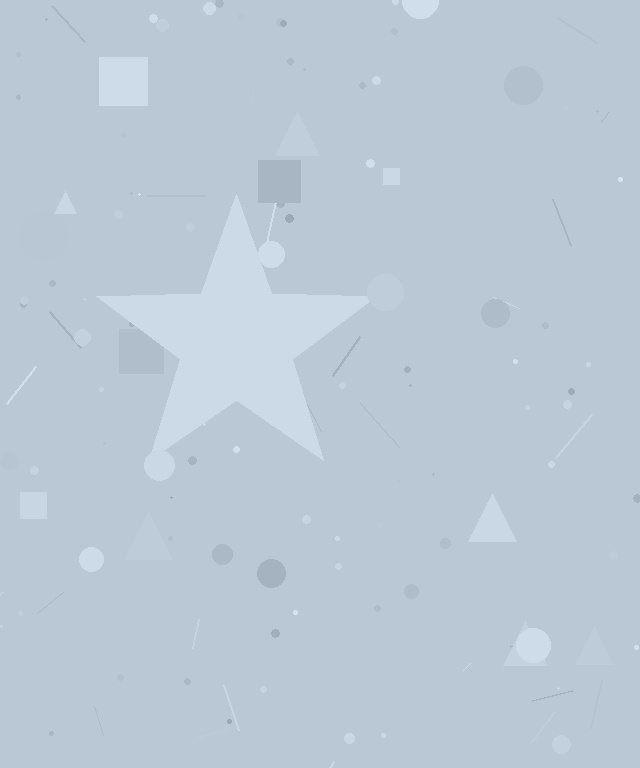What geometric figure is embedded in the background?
A star is embedded in the background.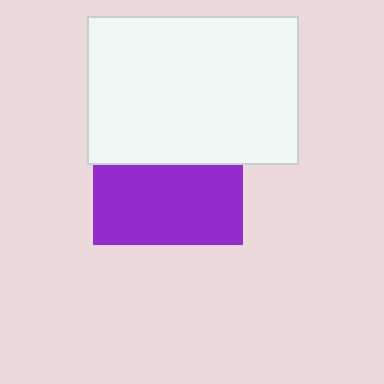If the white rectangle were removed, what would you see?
You would see the complete purple square.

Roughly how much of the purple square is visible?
About half of it is visible (roughly 53%).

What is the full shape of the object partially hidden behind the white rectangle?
The partially hidden object is a purple square.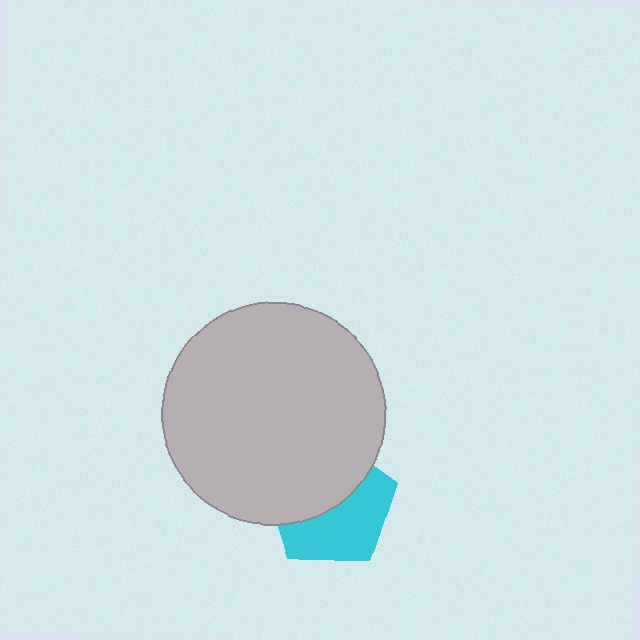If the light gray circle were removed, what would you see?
You would see the complete cyan pentagon.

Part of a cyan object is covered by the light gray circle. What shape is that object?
It is a pentagon.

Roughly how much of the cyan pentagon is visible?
About half of it is visible (roughly 50%).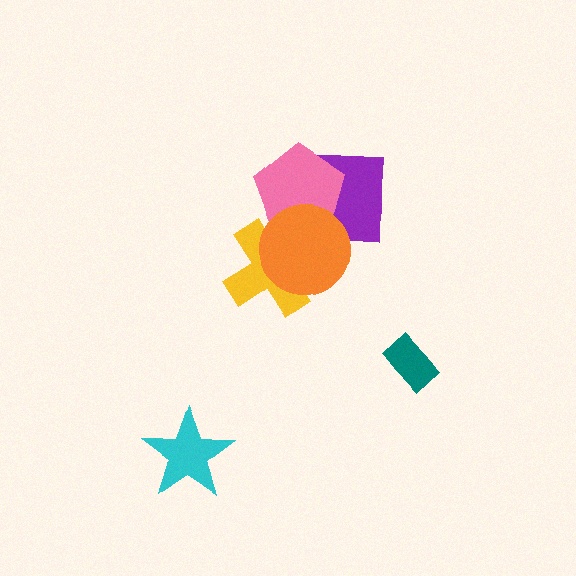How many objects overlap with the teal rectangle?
0 objects overlap with the teal rectangle.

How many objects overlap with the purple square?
2 objects overlap with the purple square.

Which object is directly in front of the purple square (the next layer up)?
The pink pentagon is directly in front of the purple square.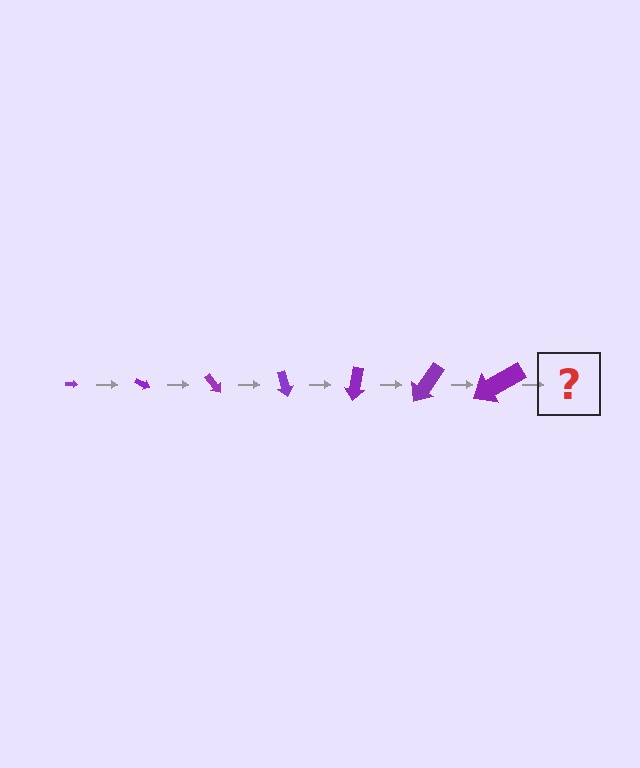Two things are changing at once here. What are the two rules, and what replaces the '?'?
The two rules are that the arrow grows larger each step and it rotates 25 degrees each step. The '?' should be an arrow, larger than the previous one and rotated 175 degrees from the start.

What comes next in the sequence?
The next element should be an arrow, larger than the previous one and rotated 175 degrees from the start.